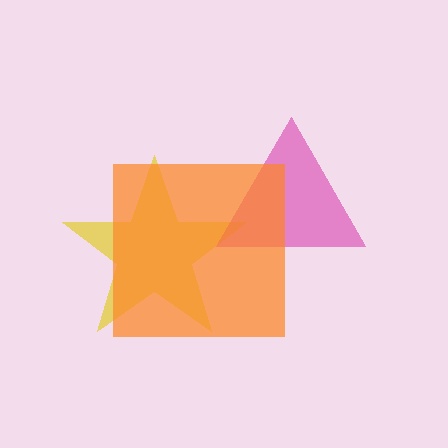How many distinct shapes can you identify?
There are 3 distinct shapes: a yellow star, a magenta triangle, an orange square.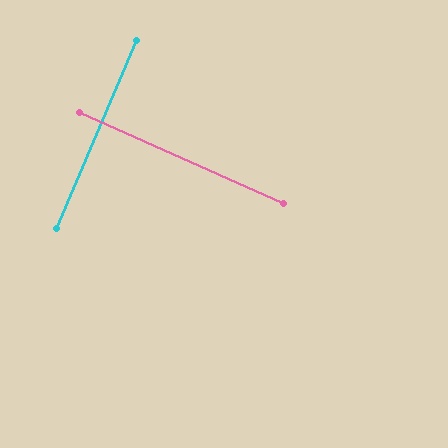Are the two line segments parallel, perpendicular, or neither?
Perpendicular — they meet at approximately 89°.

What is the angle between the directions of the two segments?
Approximately 89 degrees.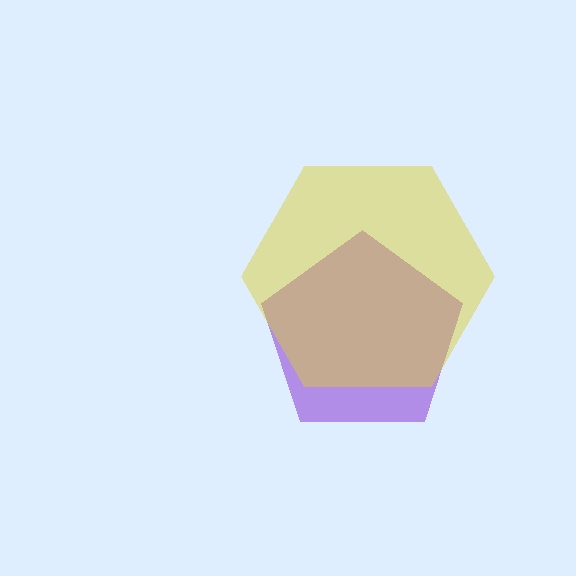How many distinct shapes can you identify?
There are 2 distinct shapes: a purple pentagon, a yellow hexagon.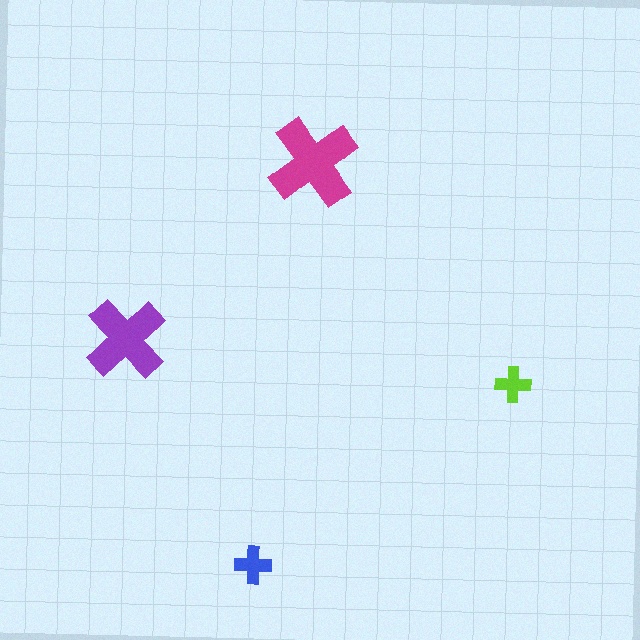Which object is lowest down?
The blue cross is bottommost.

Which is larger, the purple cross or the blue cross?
The purple one.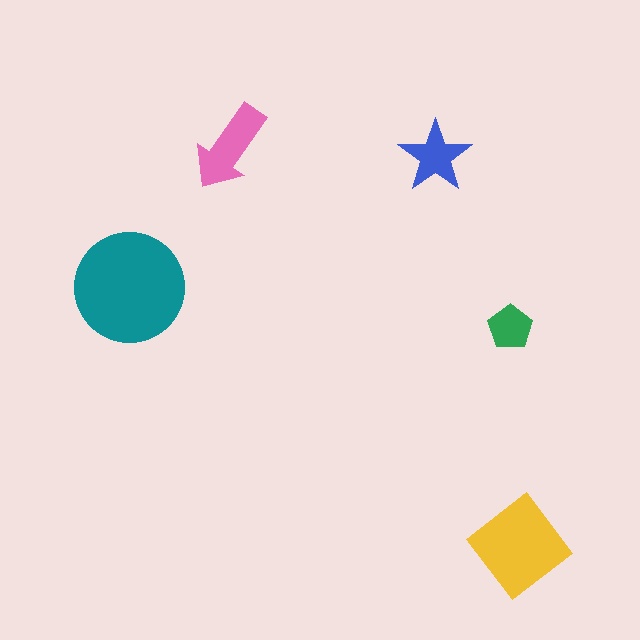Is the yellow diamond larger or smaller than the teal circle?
Smaller.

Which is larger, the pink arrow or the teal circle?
The teal circle.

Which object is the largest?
The teal circle.